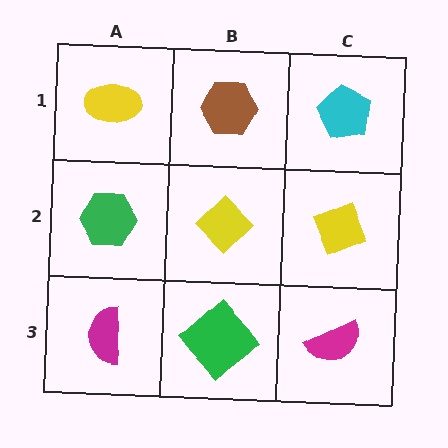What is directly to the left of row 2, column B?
A green hexagon.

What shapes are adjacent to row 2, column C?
A cyan pentagon (row 1, column C), a magenta semicircle (row 3, column C), a yellow diamond (row 2, column B).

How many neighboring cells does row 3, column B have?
3.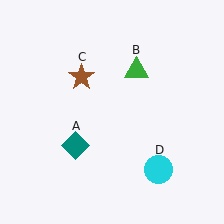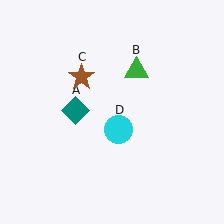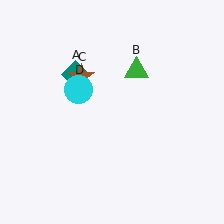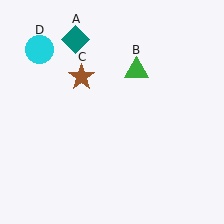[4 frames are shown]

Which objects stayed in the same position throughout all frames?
Green triangle (object B) and brown star (object C) remained stationary.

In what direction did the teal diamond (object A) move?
The teal diamond (object A) moved up.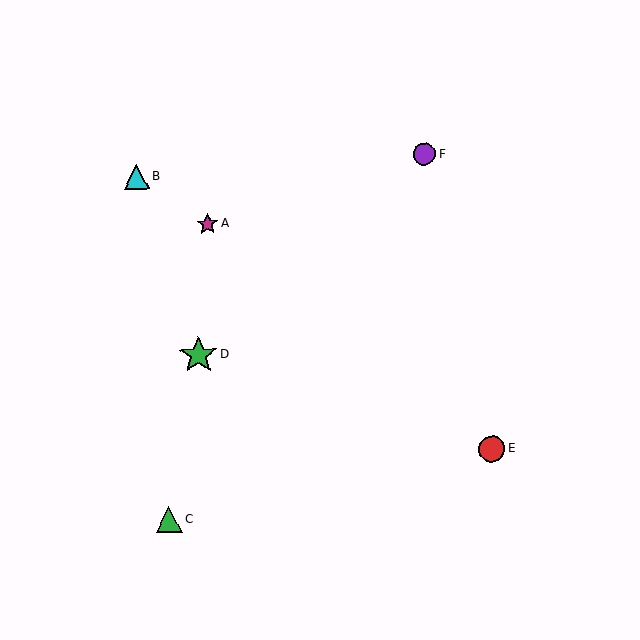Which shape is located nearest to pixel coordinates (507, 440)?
The red circle (labeled E) at (492, 449) is nearest to that location.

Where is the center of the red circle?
The center of the red circle is at (492, 449).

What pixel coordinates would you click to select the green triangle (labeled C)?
Click at (169, 520) to select the green triangle C.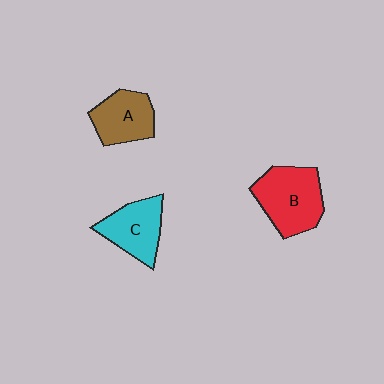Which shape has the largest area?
Shape B (red).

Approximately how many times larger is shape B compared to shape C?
Approximately 1.3 times.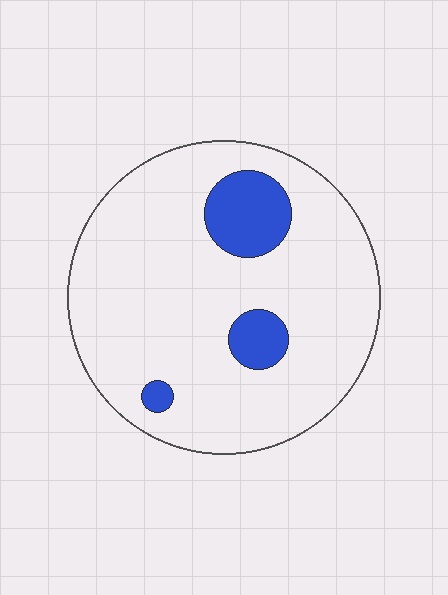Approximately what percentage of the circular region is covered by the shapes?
Approximately 15%.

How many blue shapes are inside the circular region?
3.